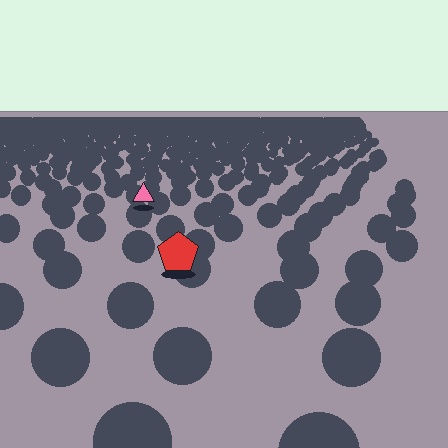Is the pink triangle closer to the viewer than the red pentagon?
No. The red pentagon is closer — you can tell from the texture gradient: the ground texture is coarser near it.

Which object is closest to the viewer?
The red pentagon is closest. The texture marks near it are larger and more spread out.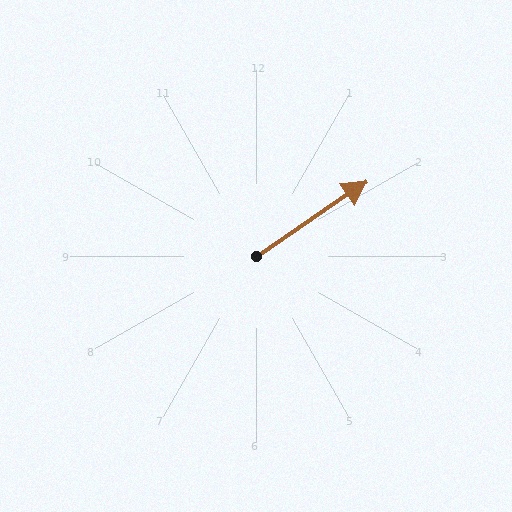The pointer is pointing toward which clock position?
Roughly 2 o'clock.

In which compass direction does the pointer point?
Northeast.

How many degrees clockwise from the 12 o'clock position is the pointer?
Approximately 56 degrees.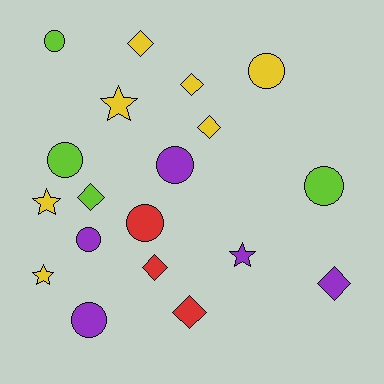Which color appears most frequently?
Yellow, with 7 objects.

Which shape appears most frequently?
Circle, with 8 objects.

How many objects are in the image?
There are 19 objects.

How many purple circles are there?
There are 3 purple circles.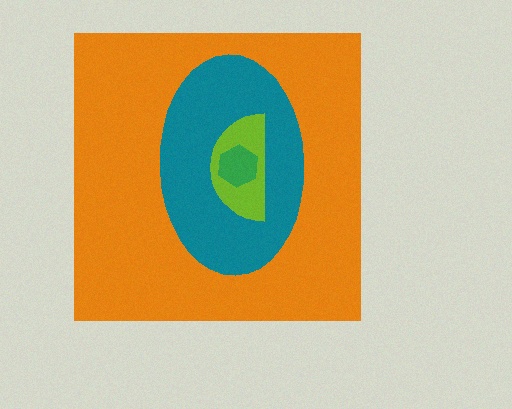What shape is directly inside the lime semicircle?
The green hexagon.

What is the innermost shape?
The green hexagon.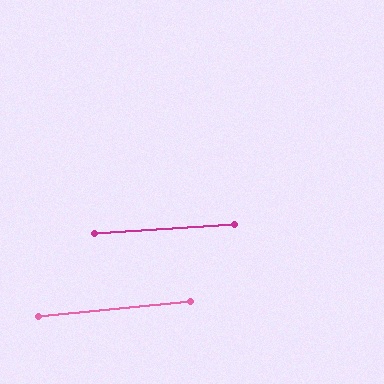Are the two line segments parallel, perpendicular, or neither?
Parallel — their directions differ by only 1.8°.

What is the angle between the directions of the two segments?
Approximately 2 degrees.